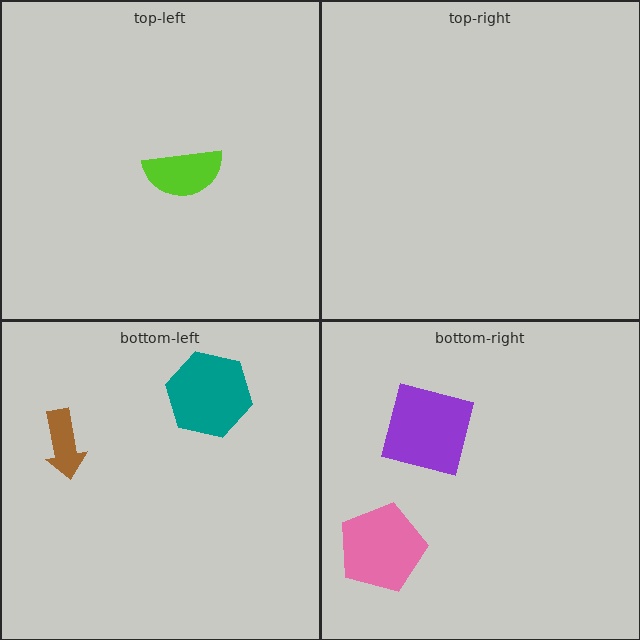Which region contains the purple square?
The bottom-right region.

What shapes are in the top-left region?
The lime semicircle.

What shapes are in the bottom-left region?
The teal hexagon, the brown arrow.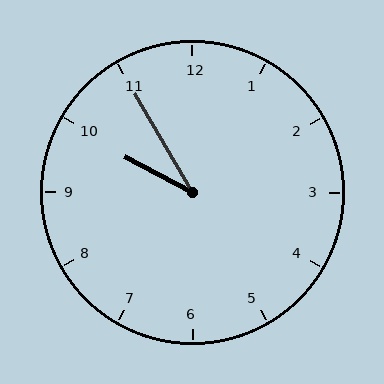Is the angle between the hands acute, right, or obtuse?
It is acute.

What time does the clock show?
9:55.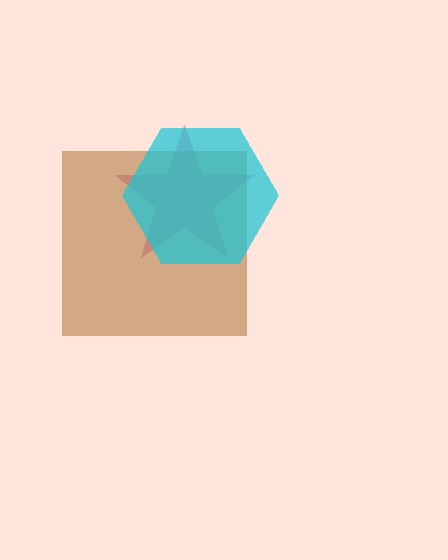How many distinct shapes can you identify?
There are 3 distinct shapes: a pink star, a brown square, a cyan hexagon.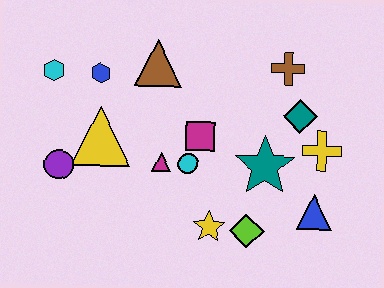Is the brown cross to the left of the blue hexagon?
No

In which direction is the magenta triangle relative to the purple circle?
The magenta triangle is to the right of the purple circle.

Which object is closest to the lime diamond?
The yellow star is closest to the lime diamond.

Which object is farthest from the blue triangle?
The cyan hexagon is farthest from the blue triangle.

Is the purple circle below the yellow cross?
Yes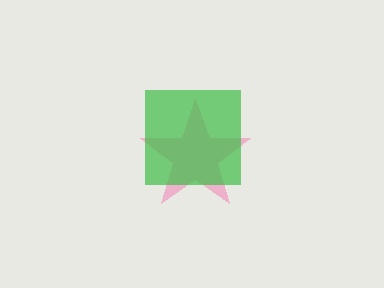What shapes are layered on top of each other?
The layered shapes are: a pink star, a green square.